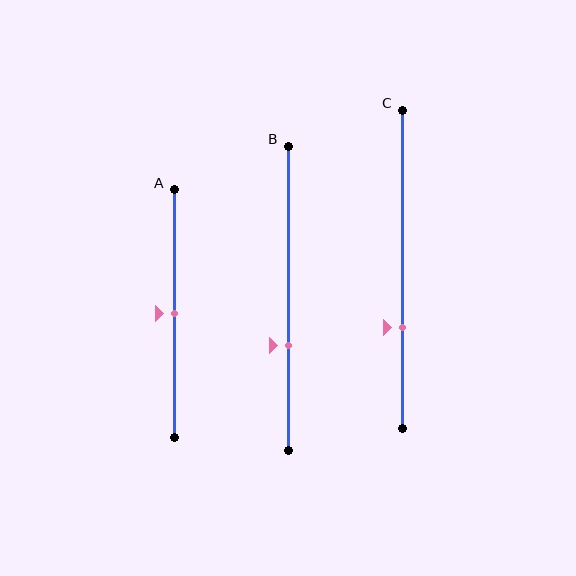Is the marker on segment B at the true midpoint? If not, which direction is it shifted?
No, the marker on segment B is shifted downward by about 16% of the segment length.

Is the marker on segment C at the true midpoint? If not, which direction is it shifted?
No, the marker on segment C is shifted downward by about 18% of the segment length.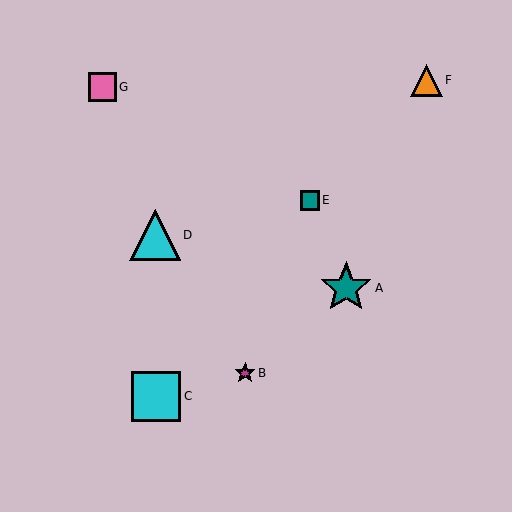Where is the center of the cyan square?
The center of the cyan square is at (156, 396).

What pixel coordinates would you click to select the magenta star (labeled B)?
Click at (245, 373) to select the magenta star B.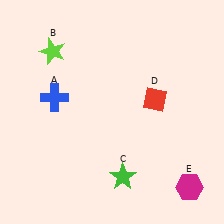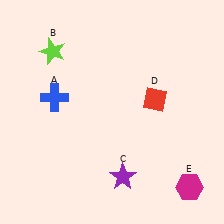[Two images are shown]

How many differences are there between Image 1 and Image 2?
There is 1 difference between the two images.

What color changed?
The star (C) changed from green in Image 1 to purple in Image 2.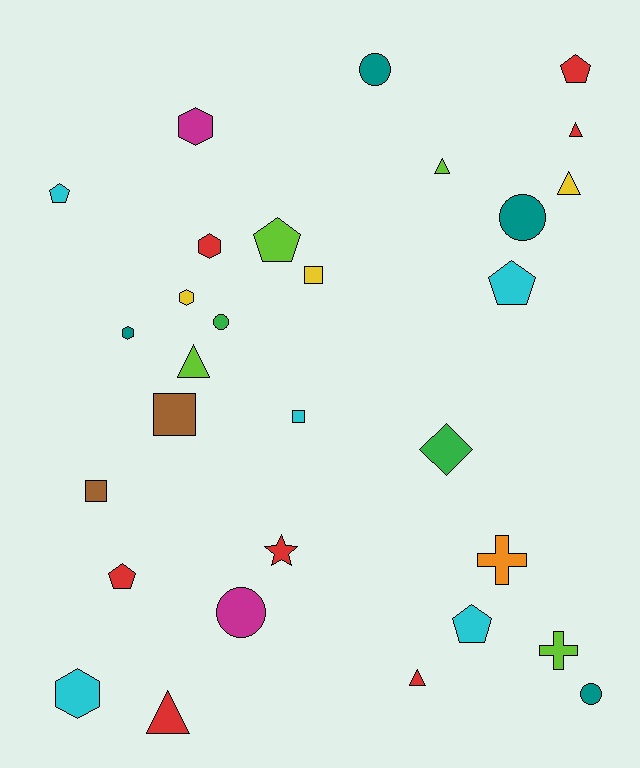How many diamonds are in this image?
There is 1 diamond.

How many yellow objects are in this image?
There are 3 yellow objects.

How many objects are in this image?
There are 30 objects.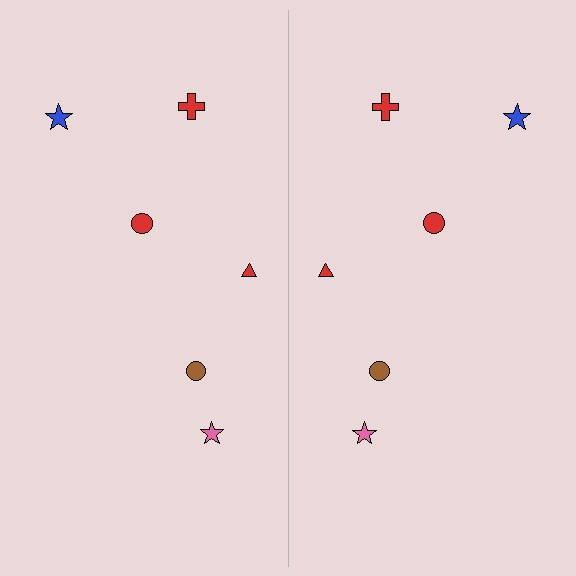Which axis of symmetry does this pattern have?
The pattern has a vertical axis of symmetry running through the center of the image.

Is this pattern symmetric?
Yes, this pattern has bilateral (reflection) symmetry.